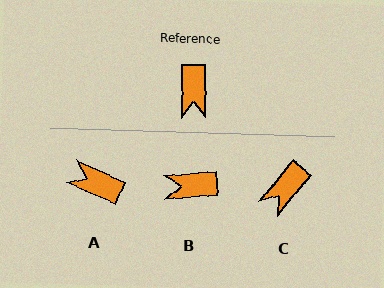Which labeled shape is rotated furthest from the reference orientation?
A, about 114 degrees away.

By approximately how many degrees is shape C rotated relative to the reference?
Approximately 39 degrees clockwise.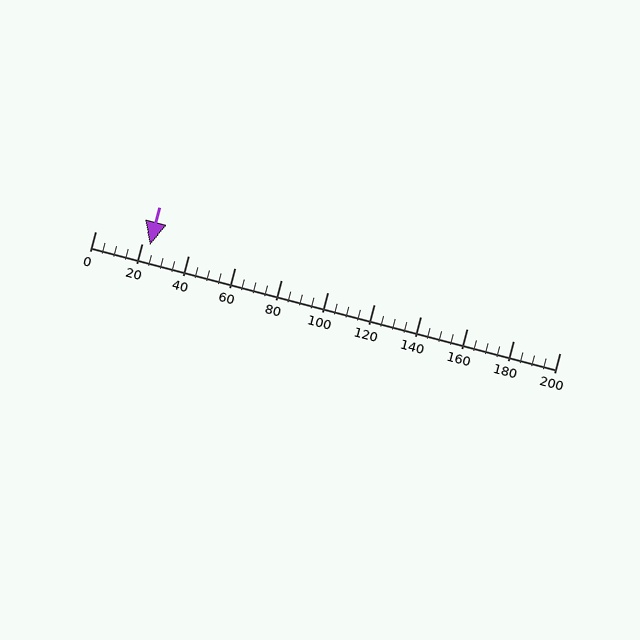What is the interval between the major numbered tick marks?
The major tick marks are spaced 20 units apart.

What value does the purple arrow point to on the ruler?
The purple arrow points to approximately 24.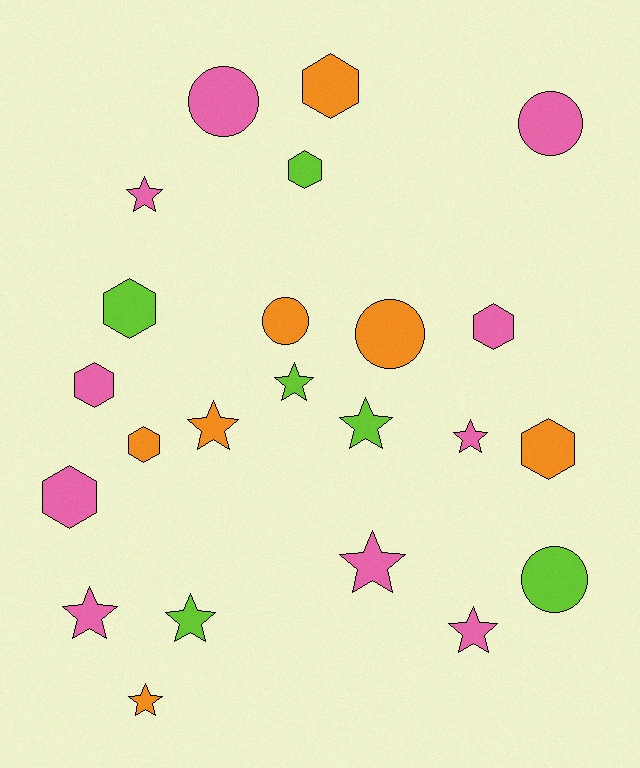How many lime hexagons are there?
There are 2 lime hexagons.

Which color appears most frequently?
Pink, with 10 objects.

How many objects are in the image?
There are 23 objects.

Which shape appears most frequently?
Star, with 10 objects.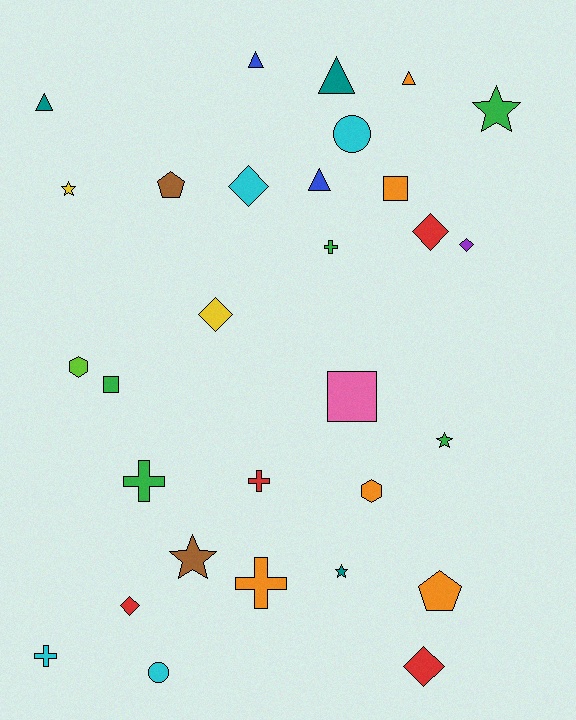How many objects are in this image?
There are 30 objects.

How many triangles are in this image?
There are 5 triangles.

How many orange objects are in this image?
There are 5 orange objects.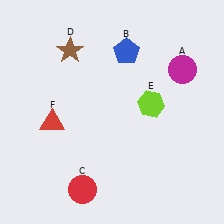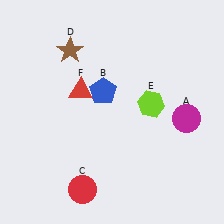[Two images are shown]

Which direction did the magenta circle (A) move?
The magenta circle (A) moved down.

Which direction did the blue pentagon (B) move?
The blue pentagon (B) moved down.